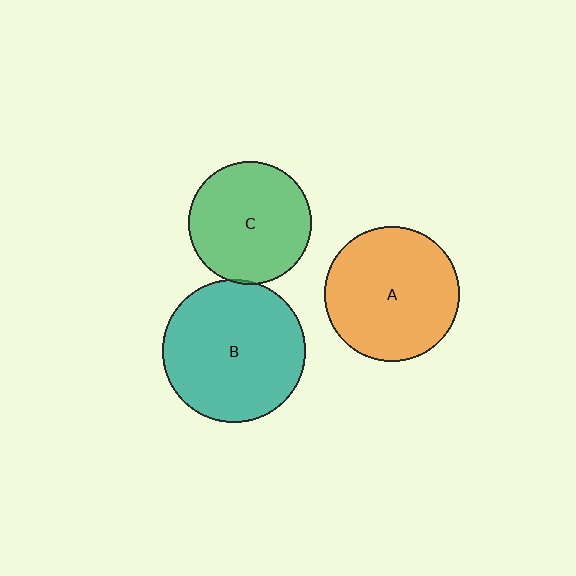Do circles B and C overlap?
Yes.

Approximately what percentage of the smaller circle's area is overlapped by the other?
Approximately 5%.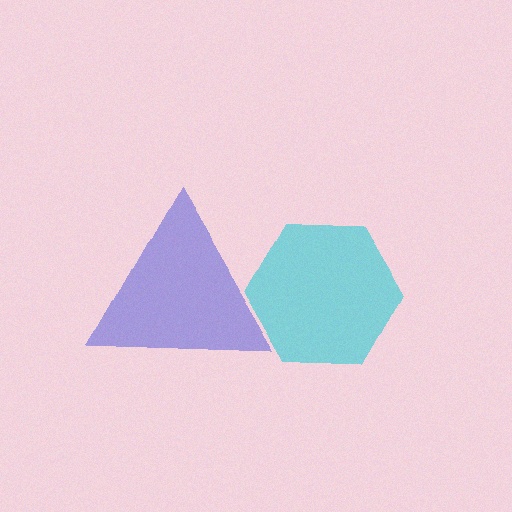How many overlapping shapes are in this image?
There are 2 overlapping shapes in the image.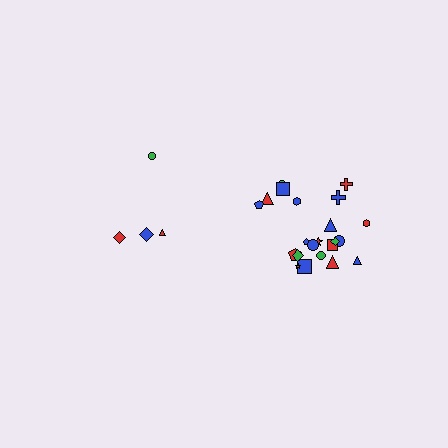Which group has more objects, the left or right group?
The right group.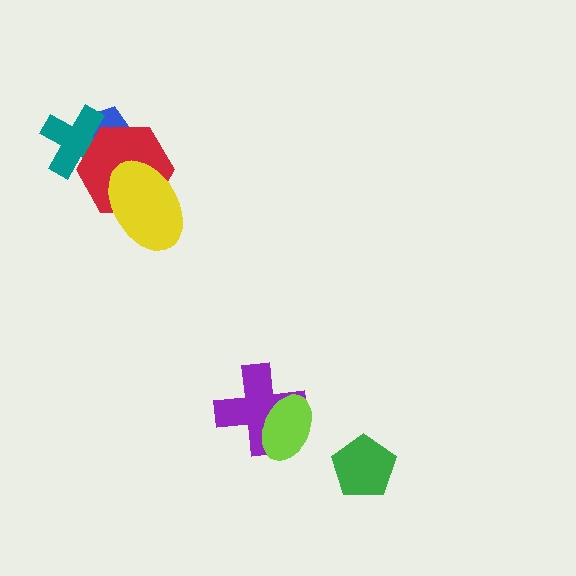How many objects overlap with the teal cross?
2 objects overlap with the teal cross.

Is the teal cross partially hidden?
Yes, it is partially covered by another shape.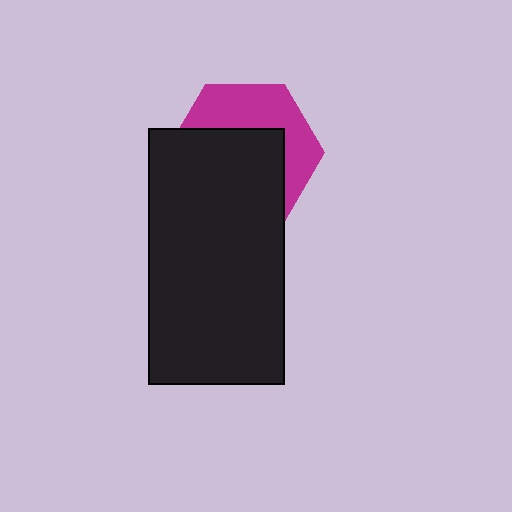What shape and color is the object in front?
The object in front is a black rectangle.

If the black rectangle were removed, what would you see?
You would see the complete magenta hexagon.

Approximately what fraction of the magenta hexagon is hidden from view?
Roughly 59% of the magenta hexagon is hidden behind the black rectangle.